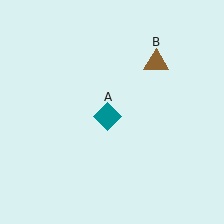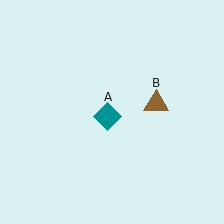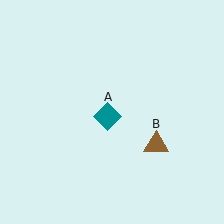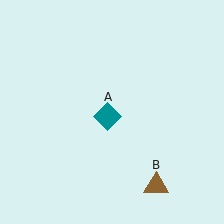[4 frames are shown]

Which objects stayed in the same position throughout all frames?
Teal diamond (object A) remained stationary.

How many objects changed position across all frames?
1 object changed position: brown triangle (object B).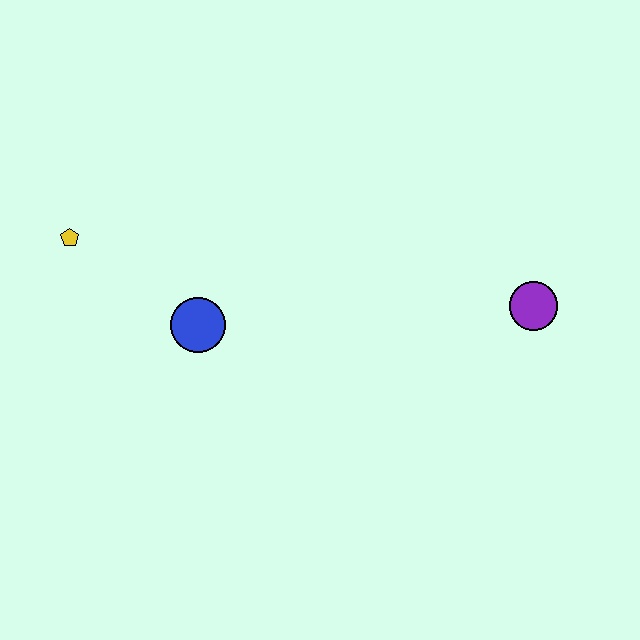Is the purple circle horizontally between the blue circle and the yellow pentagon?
No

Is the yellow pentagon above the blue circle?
Yes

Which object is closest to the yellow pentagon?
The blue circle is closest to the yellow pentagon.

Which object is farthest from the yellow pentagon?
The purple circle is farthest from the yellow pentagon.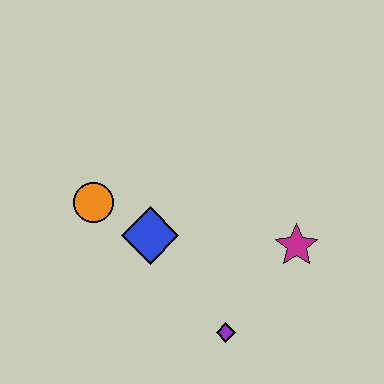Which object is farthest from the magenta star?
The orange circle is farthest from the magenta star.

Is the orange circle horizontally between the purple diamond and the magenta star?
No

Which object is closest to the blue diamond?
The orange circle is closest to the blue diamond.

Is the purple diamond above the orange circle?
No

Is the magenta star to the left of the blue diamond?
No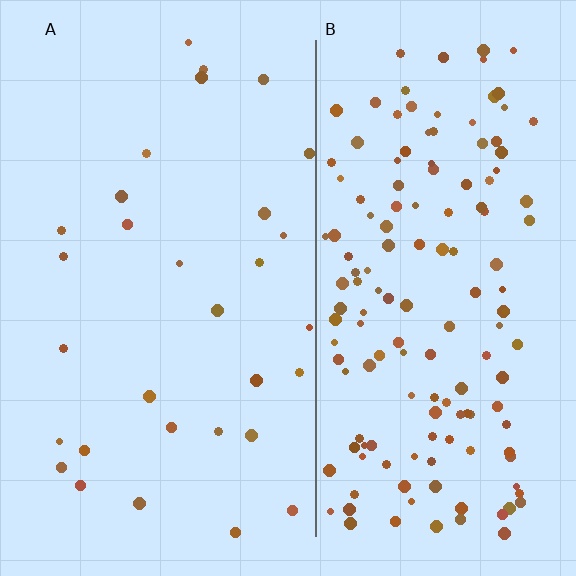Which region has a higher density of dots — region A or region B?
B (the right).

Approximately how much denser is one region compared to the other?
Approximately 5.0× — region B over region A.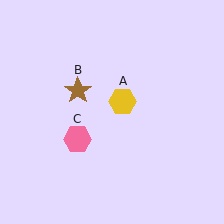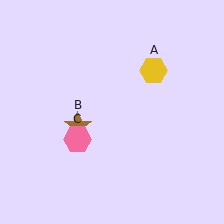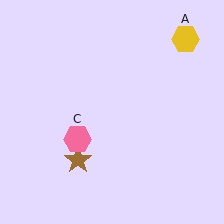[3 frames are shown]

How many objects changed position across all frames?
2 objects changed position: yellow hexagon (object A), brown star (object B).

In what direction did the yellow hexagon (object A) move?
The yellow hexagon (object A) moved up and to the right.